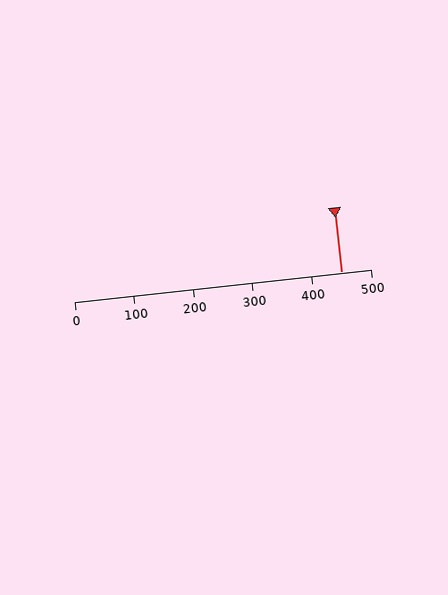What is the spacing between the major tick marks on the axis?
The major ticks are spaced 100 apart.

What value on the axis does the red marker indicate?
The marker indicates approximately 450.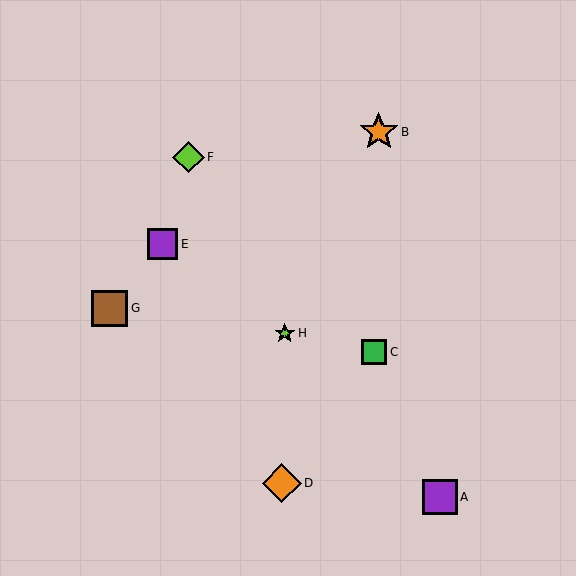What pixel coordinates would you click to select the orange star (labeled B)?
Click at (379, 132) to select the orange star B.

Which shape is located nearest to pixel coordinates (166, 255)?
The purple square (labeled E) at (163, 244) is nearest to that location.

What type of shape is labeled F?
Shape F is a lime diamond.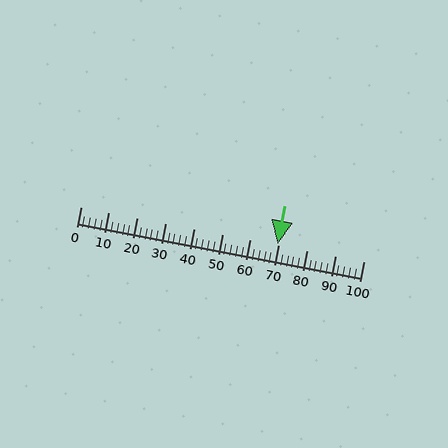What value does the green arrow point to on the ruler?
The green arrow points to approximately 70.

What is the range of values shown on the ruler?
The ruler shows values from 0 to 100.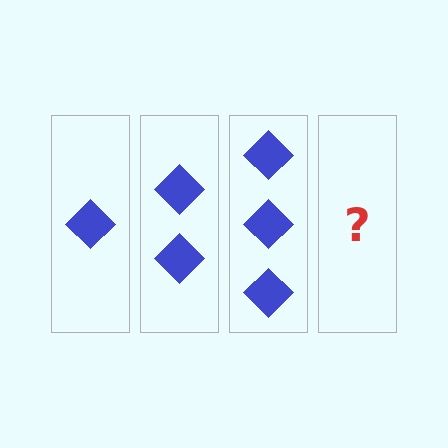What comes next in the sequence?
The next element should be 4 diamonds.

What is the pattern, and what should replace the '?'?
The pattern is that each step adds one more diamond. The '?' should be 4 diamonds.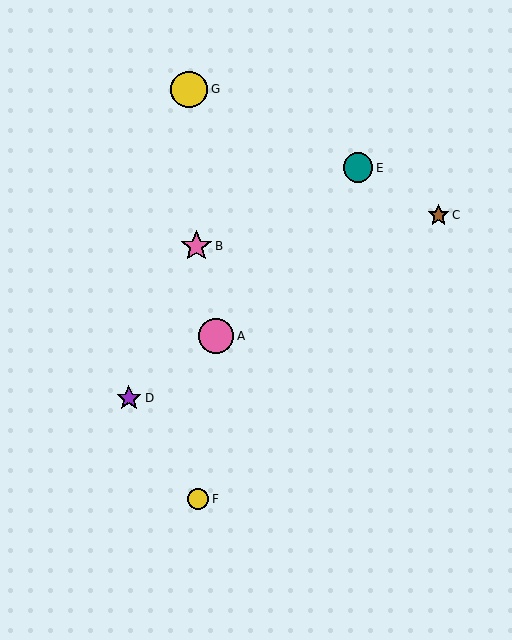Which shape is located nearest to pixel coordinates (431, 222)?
The brown star (labeled C) at (438, 215) is nearest to that location.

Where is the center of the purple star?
The center of the purple star is at (129, 398).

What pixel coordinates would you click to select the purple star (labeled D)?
Click at (129, 398) to select the purple star D.